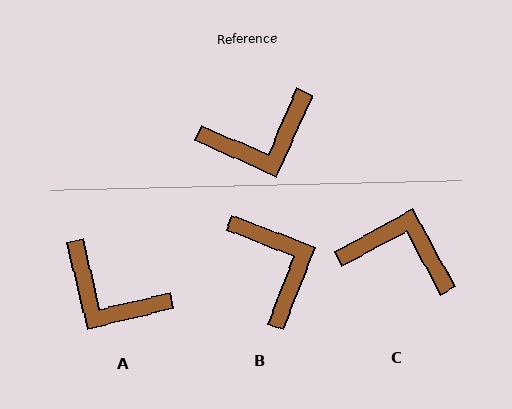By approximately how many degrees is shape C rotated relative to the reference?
Approximately 142 degrees counter-clockwise.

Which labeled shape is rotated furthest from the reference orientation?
C, about 142 degrees away.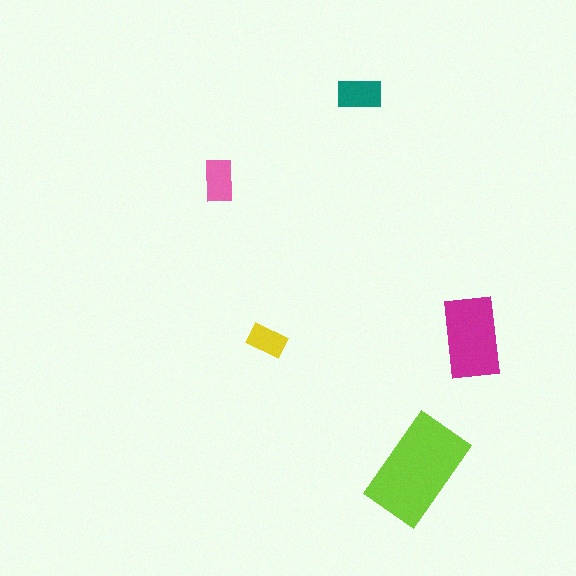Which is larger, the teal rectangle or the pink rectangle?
The teal one.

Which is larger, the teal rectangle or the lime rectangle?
The lime one.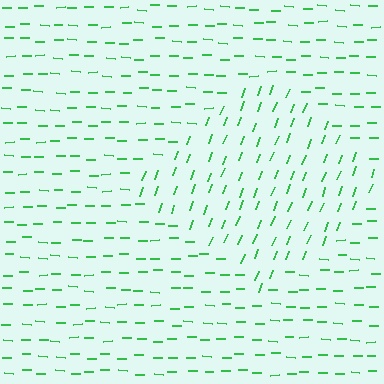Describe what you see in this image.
The image is filled with small green line segments. A diamond region in the image has lines oriented differently from the surrounding lines, creating a visible texture boundary.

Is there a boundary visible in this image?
Yes, there is a texture boundary formed by a change in line orientation.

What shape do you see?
I see a diamond.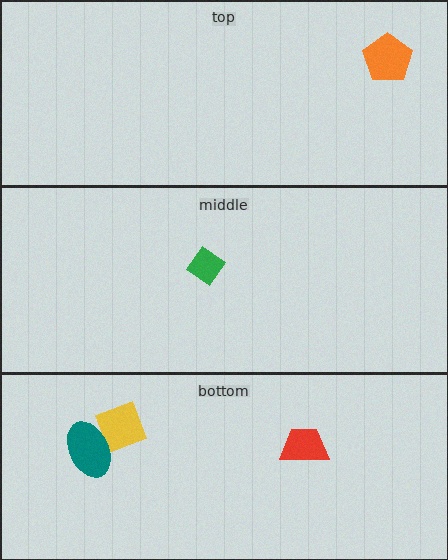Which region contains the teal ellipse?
The bottom region.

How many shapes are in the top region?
1.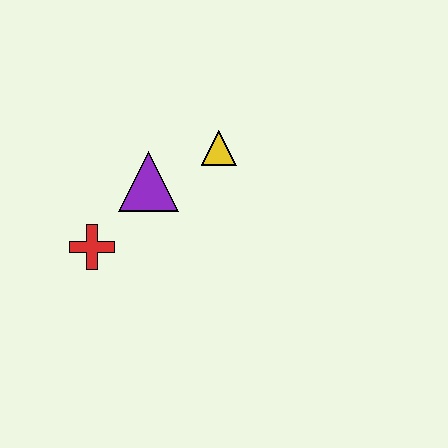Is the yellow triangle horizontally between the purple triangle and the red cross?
No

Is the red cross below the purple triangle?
Yes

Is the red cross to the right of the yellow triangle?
No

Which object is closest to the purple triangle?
The yellow triangle is closest to the purple triangle.